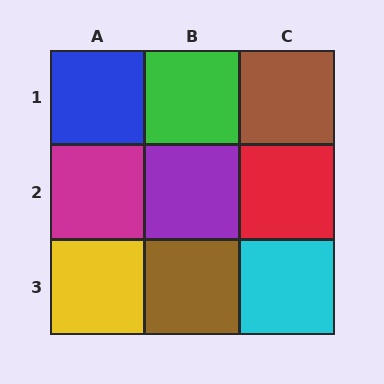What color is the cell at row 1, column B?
Green.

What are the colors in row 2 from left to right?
Magenta, purple, red.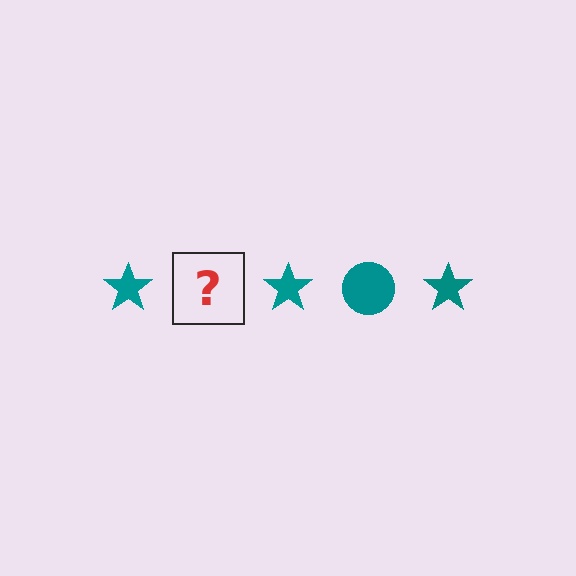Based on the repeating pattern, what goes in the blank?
The blank should be a teal circle.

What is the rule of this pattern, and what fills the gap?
The rule is that the pattern cycles through star, circle shapes in teal. The gap should be filled with a teal circle.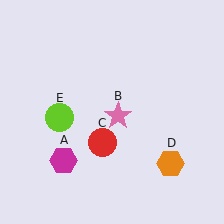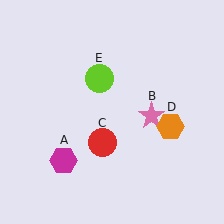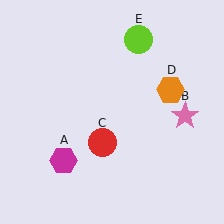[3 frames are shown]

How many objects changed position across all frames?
3 objects changed position: pink star (object B), orange hexagon (object D), lime circle (object E).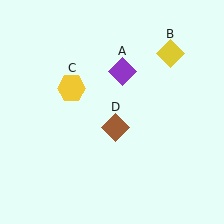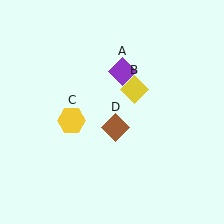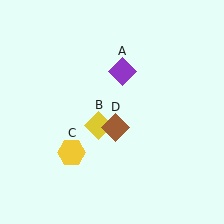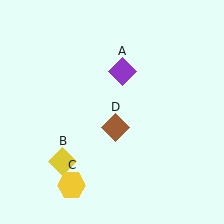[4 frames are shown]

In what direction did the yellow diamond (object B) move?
The yellow diamond (object B) moved down and to the left.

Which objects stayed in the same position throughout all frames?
Purple diamond (object A) and brown diamond (object D) remained stationary.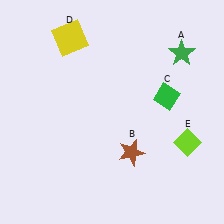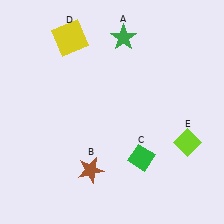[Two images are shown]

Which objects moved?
The objects that moved are: the green star (A), the brown star (B), the green diamond (C).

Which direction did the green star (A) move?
The green star (A) moved left.